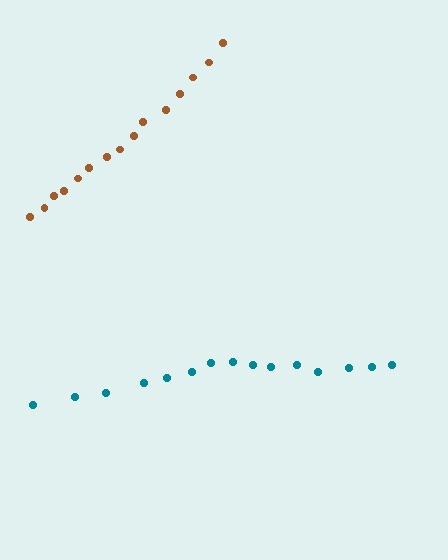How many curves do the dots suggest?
There are 2 distinct paths.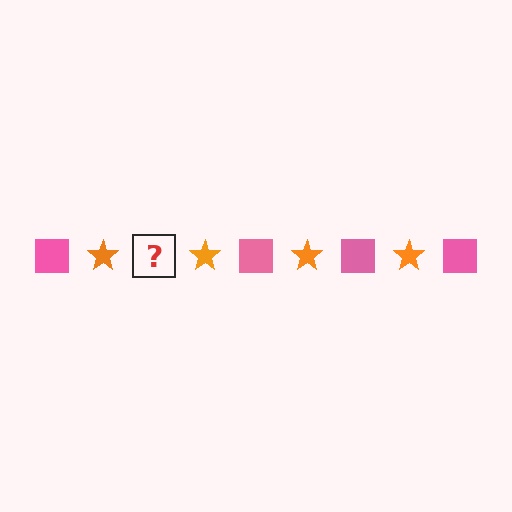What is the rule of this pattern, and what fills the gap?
The rule is that the pattern alternates between pink square and orange star. The gap should be filled with a pink square.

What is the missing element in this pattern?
The missing element is a pink square.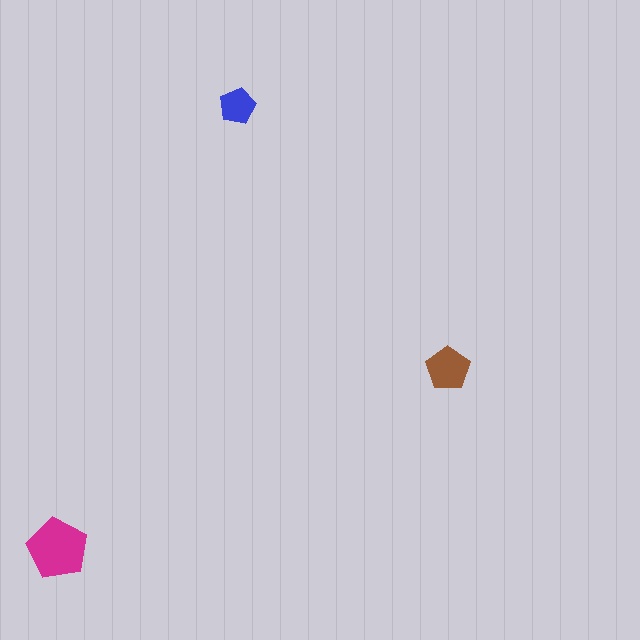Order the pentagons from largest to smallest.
the magenta one, the brown one, the blue one.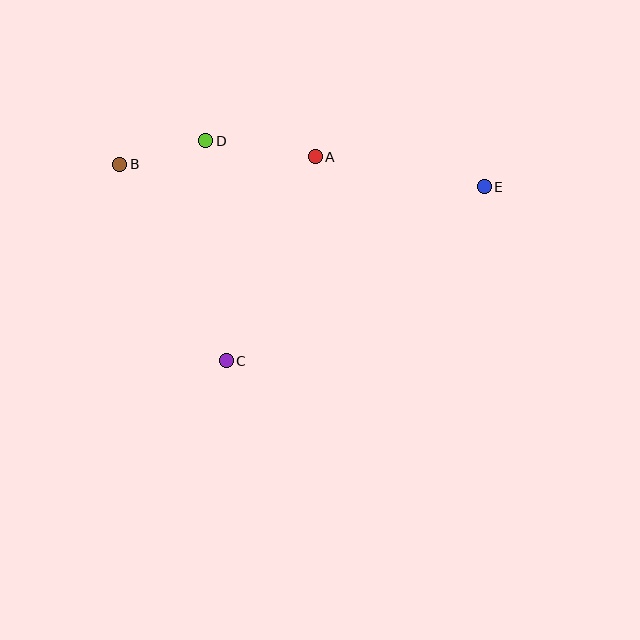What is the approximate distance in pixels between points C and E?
The distance between C and E is approximately 311 pixels.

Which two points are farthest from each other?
Points B and E are farthest from each other.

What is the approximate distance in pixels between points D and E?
The distance between D and E is approximately 282 pixels.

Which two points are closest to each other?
Points B and D are closest to each other.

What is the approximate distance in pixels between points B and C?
The distance between B and C is approximately 223 pixels.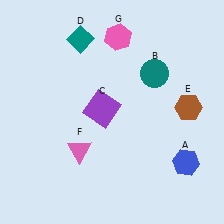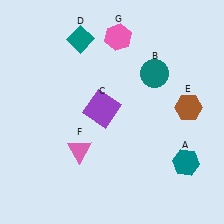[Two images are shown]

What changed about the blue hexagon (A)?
In Image 1, A is blue. In Image 2, it changed to teal.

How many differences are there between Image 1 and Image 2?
There is 1 difference between the two images.